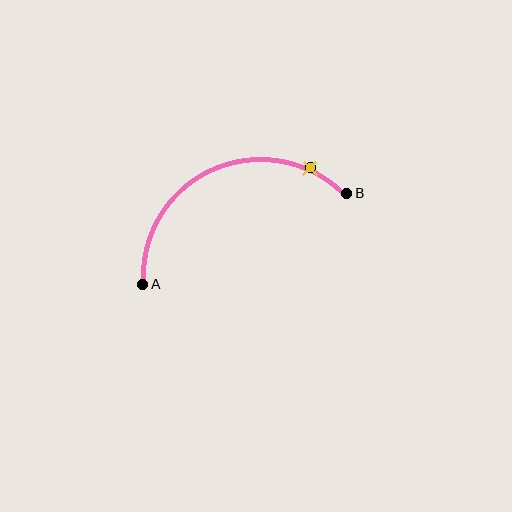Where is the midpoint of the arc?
The arc midpoint is the point on the curve farthest from the straight line joining A and B. It sits above that line.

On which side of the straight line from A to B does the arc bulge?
The arc bulges above the straight line connecting A and B.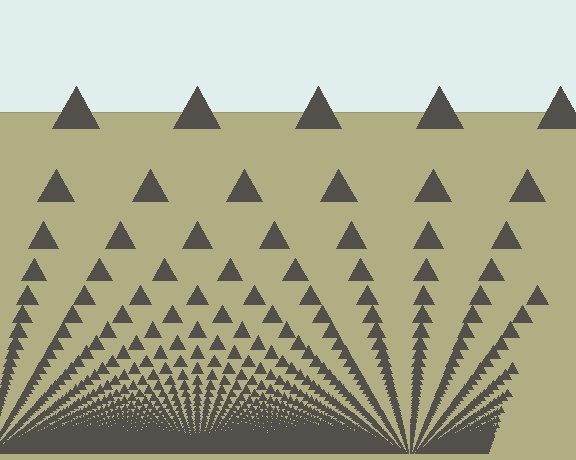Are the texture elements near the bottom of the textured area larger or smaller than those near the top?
Smaller. The gradient is inverted — elements near the bottom are smaller and denser.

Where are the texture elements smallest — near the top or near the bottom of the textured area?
Near the bottom.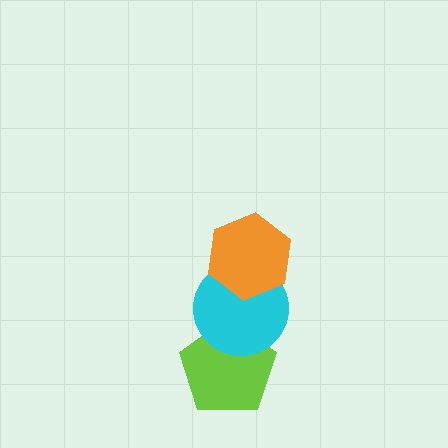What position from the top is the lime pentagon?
The lime pentagon is 3rd from the top.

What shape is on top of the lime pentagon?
The cyan circle is on top of the lime pentagon.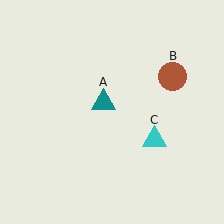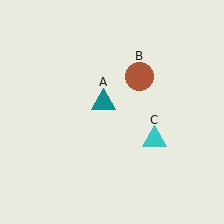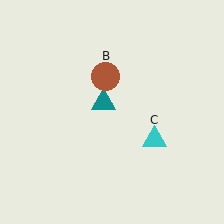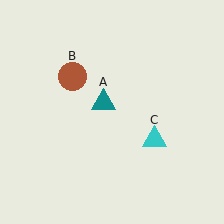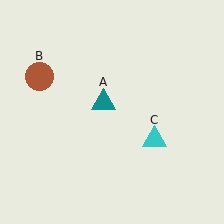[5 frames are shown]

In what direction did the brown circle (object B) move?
The brown circle (object B) moved left.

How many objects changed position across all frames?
1 object changed position: brown circle (object B).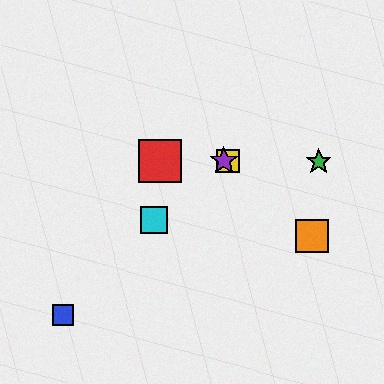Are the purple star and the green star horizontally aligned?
Yes, both are at y≈161.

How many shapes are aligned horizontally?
4 shapes (the red square, the green star, the yellow square, the purple star) are aligned horizontally.